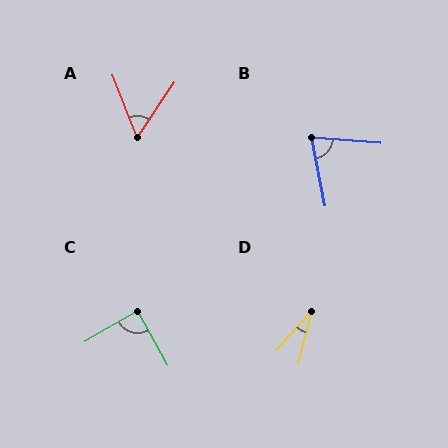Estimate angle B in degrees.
Approximately 74 degrees.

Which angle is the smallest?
D, at approximately 27 degrees.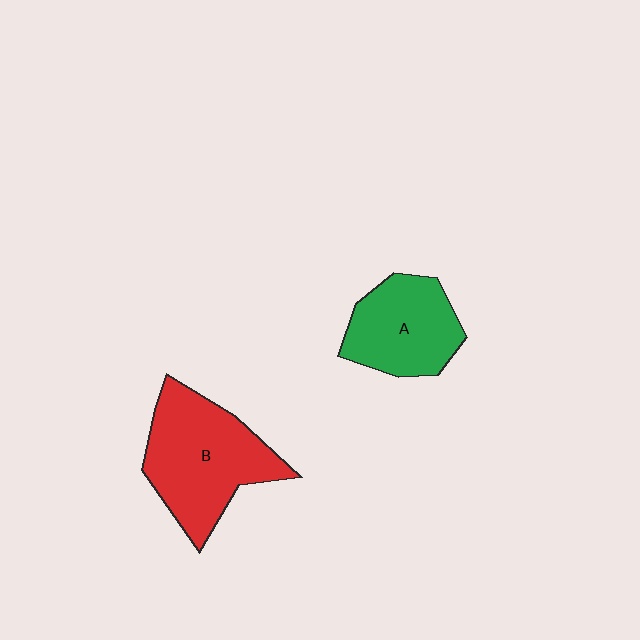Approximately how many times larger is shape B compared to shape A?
Approximately 1.4 times.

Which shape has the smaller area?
Shape A (green).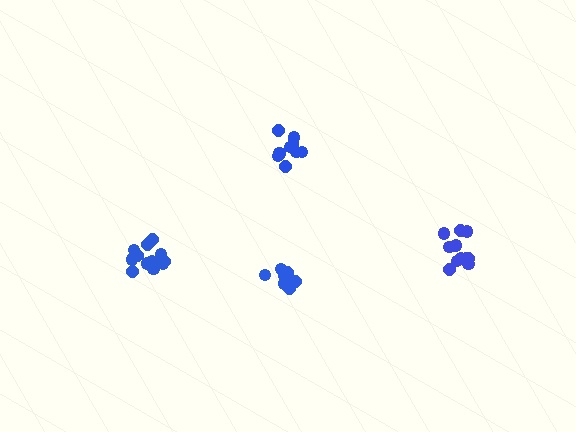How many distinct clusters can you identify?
There are 4 distinct clusters.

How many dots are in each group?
Group 1: 14 dots, Group 2: 10 dots, Group 3: 11 dots, Group 4: 8 dots (43 total).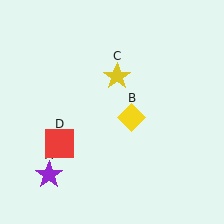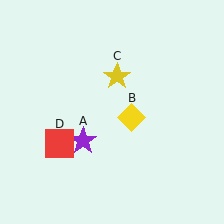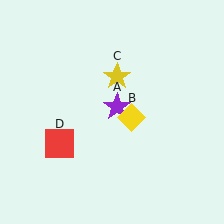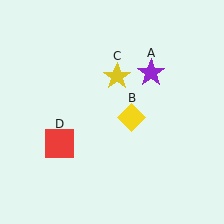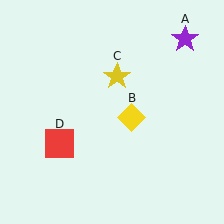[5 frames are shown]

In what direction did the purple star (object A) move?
The purple star (object A) moved up and to the right.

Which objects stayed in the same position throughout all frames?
Yellow diamond (object B) and yellow star (object C) and red square (object D) remained stationary.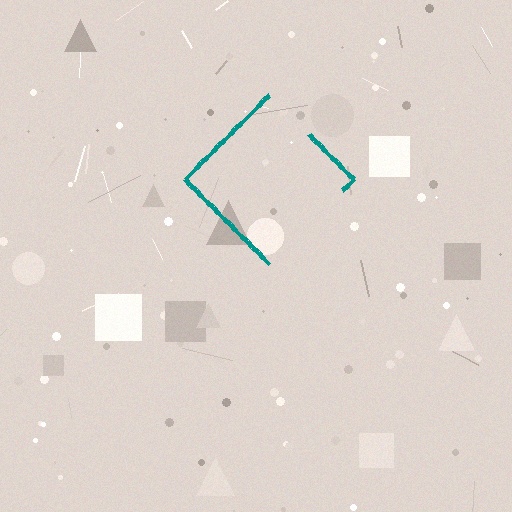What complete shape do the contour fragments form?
The contour fragments form a diamond.